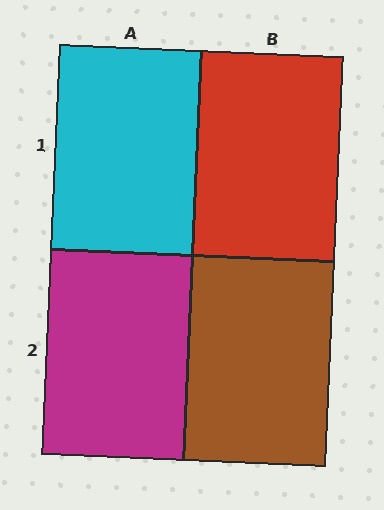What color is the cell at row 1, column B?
Red.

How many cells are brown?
1 cell is brown.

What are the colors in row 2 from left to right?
Magenta, brown.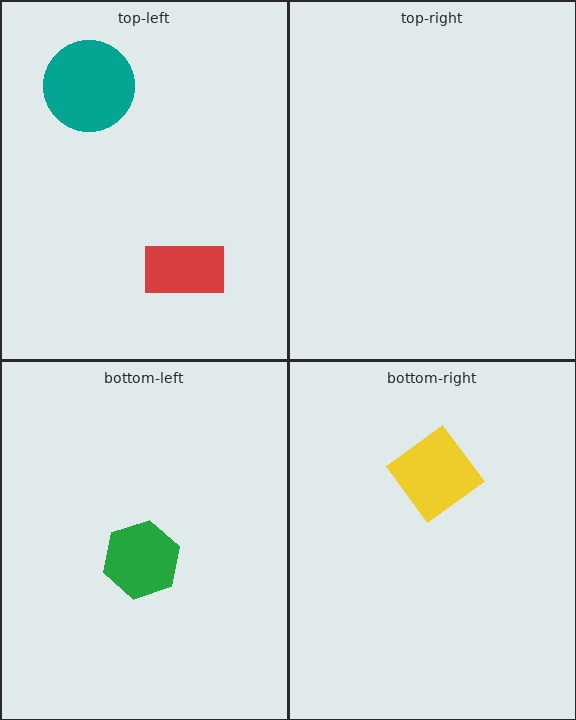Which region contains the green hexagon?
The bottom-left region.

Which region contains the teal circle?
The top-left region.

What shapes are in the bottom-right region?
The yellow diamond.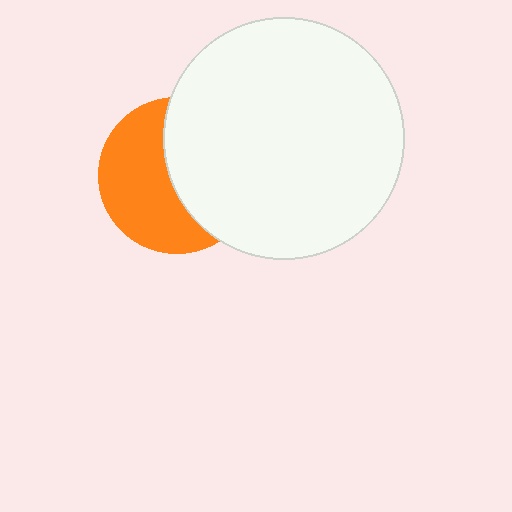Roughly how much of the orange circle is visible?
About half of it is visible (roughly 51%).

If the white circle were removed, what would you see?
You would see the complete orange circle.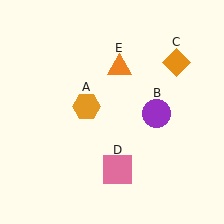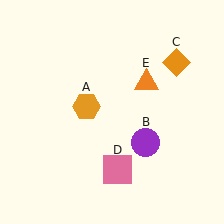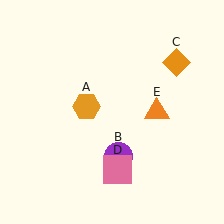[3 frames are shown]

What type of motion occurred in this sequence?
The purple circle (object B), orange triangle (object E) rotated clockwise around the center of the scene.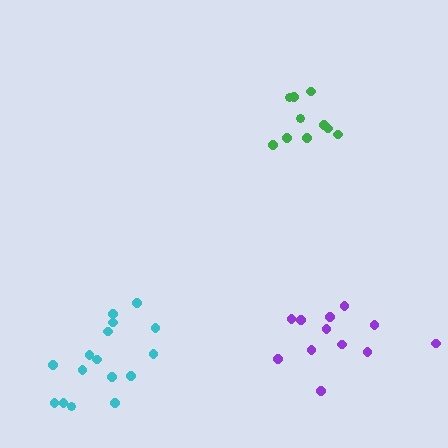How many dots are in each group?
Group 1: 16 dots, Group 2: 10 dots, Group 3: 12 dots (38 total).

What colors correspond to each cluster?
The clusters are colored: cyan, green, purple.